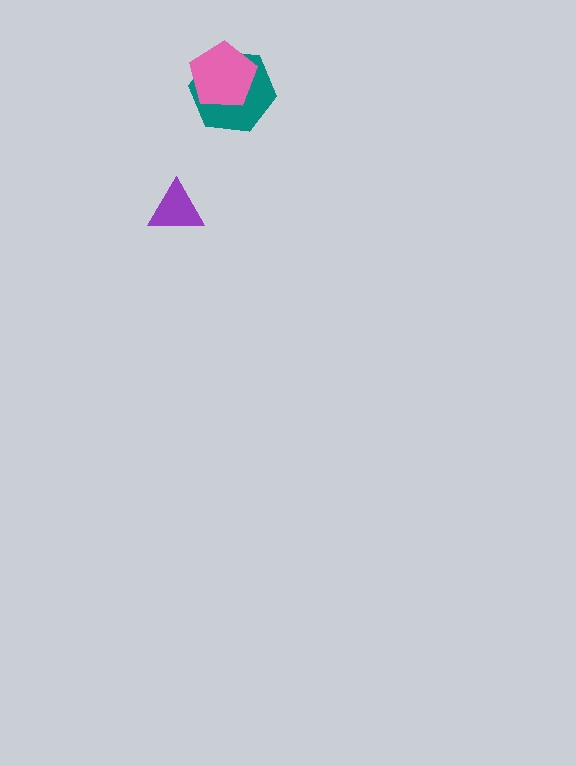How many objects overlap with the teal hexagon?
1 object overlaps with the teal hexagon.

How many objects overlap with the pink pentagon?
1 object overlaps with the pink pentagon.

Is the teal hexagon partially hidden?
Yes, it is partially covered by another shape.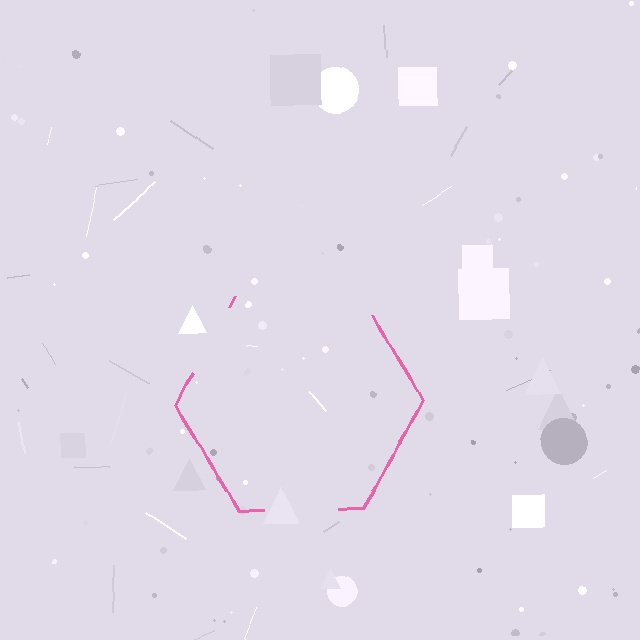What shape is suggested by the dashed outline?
The dashed outline suggests a hexagon.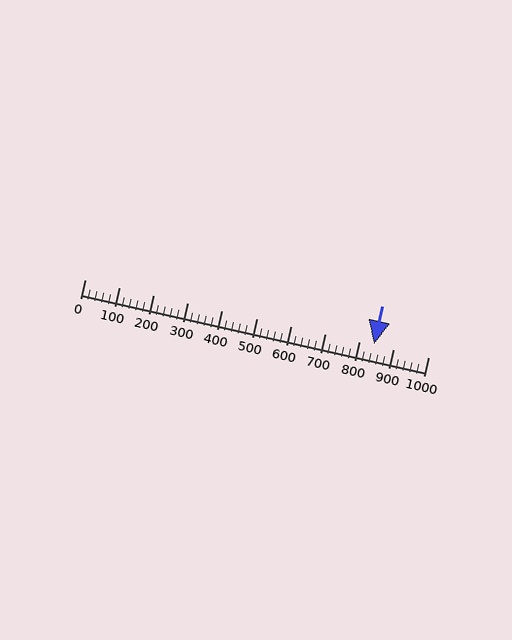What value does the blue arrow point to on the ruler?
The blue arrow points to approximately 844.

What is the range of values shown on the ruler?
The ruler shows values from 0 to 1000.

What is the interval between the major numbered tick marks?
The major tick marks are spaced 100 units apart.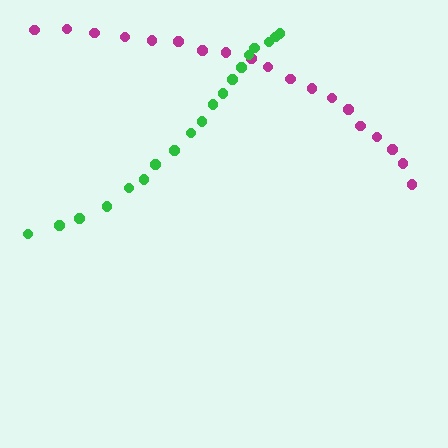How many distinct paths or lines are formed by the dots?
There are 2 distinct paths.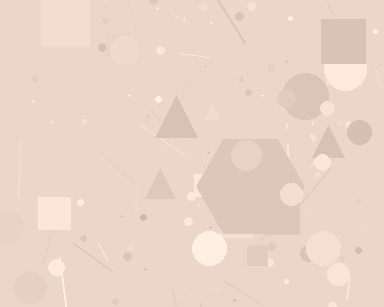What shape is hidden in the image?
A hexagon is hidden in the image.